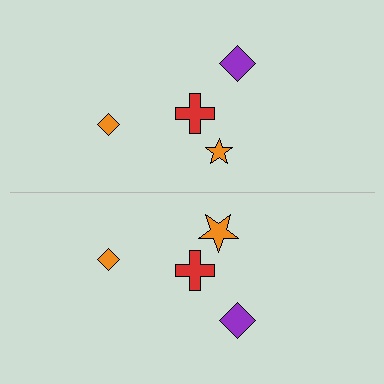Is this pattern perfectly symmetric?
No, the pattern is not perfectly symmetric. The orange star on the bottom side has a different size than its mirror counterpart.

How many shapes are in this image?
There are 8 shapes in this image.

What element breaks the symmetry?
The orange star on the bottom side has a different size than its mirror counterpart.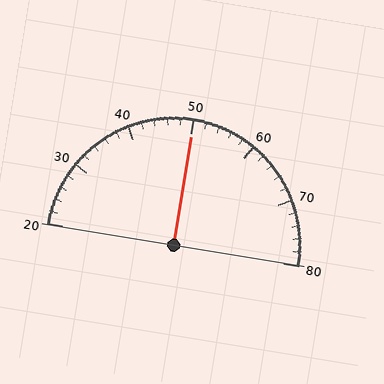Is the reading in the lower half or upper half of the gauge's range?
The reading is in the upper half of the range (20 to 80).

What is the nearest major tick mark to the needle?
The nearest major tick mark is 50.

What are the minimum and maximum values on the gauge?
The gauge ranges from 20 to 80.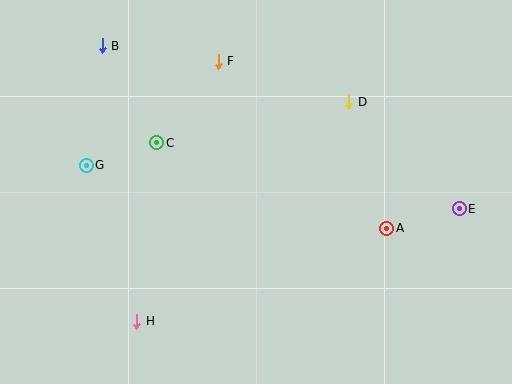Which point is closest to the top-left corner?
Point B is closest to the top-left corner.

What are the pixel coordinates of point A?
Point A is at (387, 228).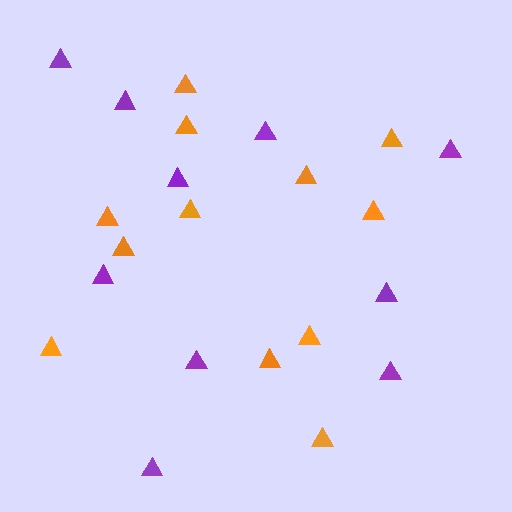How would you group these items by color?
There are 2 groups: one group of purple triangles (10) and one group of orange triangles (12).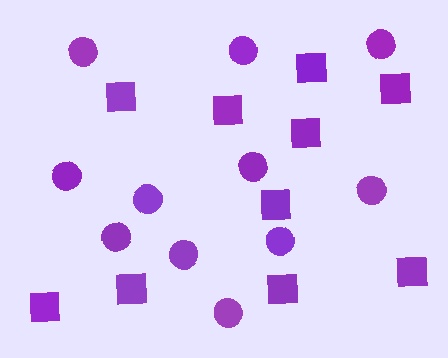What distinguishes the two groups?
There are 2 groups: one group of squares (10) and one group of circles (11).